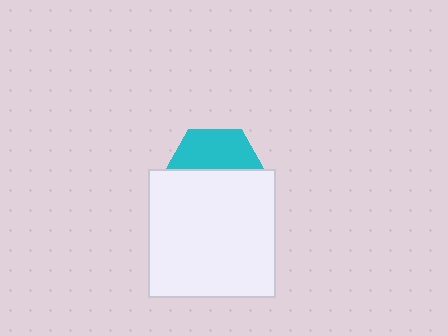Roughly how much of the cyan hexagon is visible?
A small part of it is visible (roughly 42%).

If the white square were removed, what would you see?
You would see the complete cyan hexagon.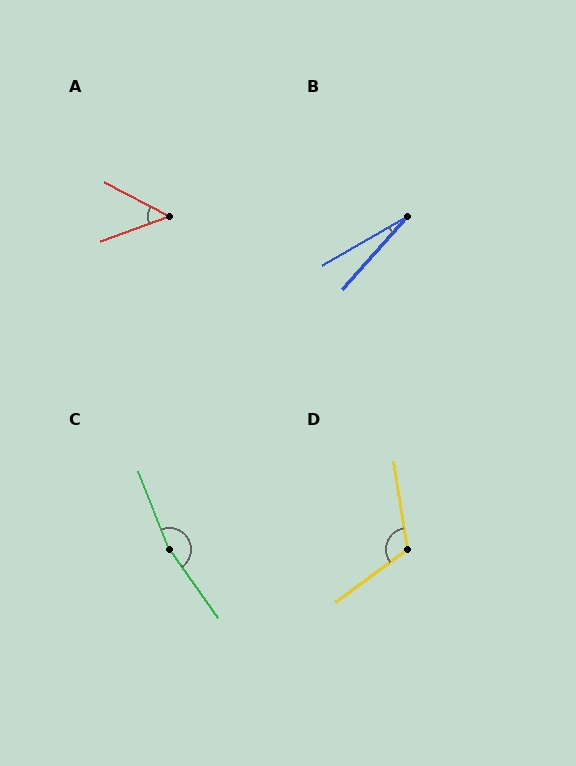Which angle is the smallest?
B, at approximately 18 degrees.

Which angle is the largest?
C, at approximately 166 degrees.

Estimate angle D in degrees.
Approximately 117 degrees.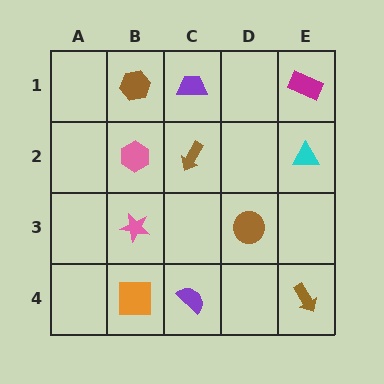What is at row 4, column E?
A brown arrow.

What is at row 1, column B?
A brown hexagon.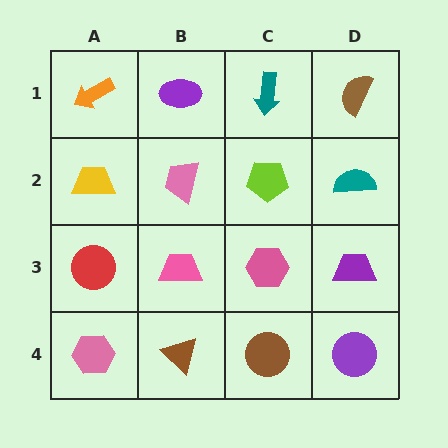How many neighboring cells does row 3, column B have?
4.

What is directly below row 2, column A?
A red circle.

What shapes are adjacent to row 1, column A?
A yellow trapezoid (row 2, column A), a purple ellipse (row 1, column B).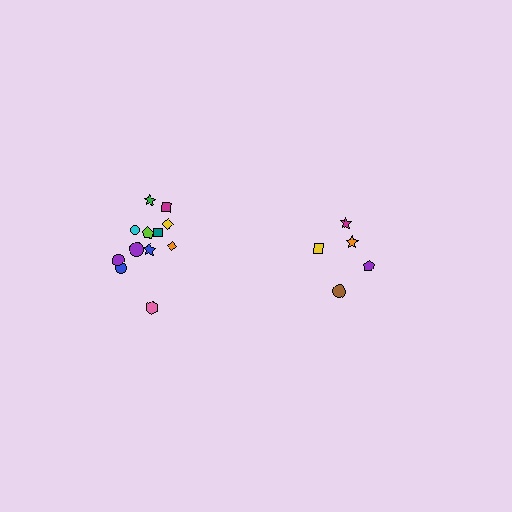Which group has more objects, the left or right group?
The left group.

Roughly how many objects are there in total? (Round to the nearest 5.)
Roughly 15 objects in total.